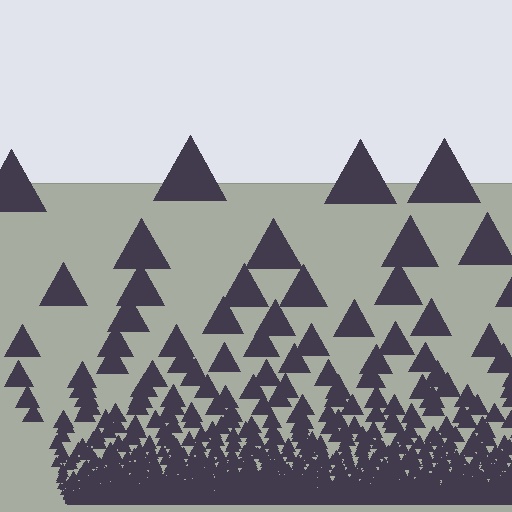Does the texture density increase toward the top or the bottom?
Density increases toward the bottom.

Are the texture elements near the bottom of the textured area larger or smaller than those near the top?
Smaller. The gradient is inverted — elements near the bottom are smaller and denser.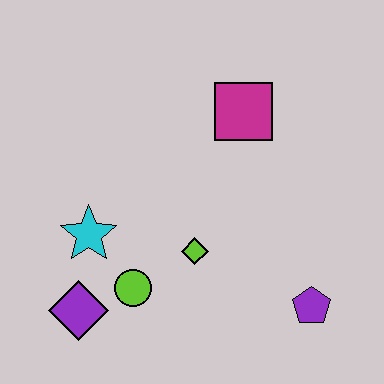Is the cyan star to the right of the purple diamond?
Yes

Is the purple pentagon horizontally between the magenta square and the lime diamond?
No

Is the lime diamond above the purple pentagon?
Yes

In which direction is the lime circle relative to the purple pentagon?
The lime circle is to the left of the purple pentagon.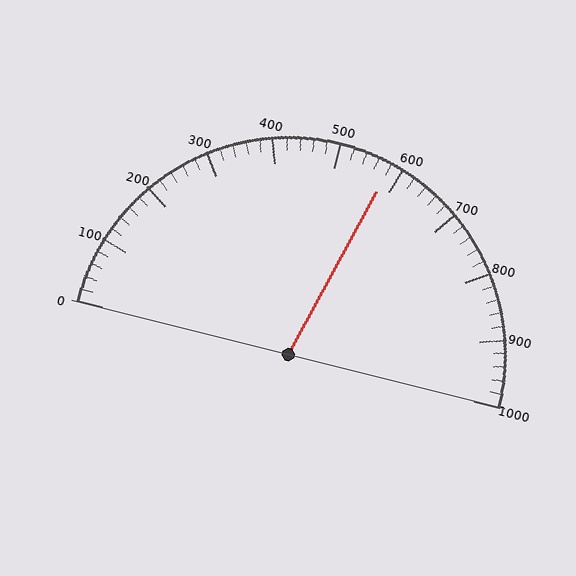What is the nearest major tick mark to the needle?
The nearest major tick mark is 600.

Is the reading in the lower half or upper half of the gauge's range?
The reading is in the upper half of the range (0 to 1000).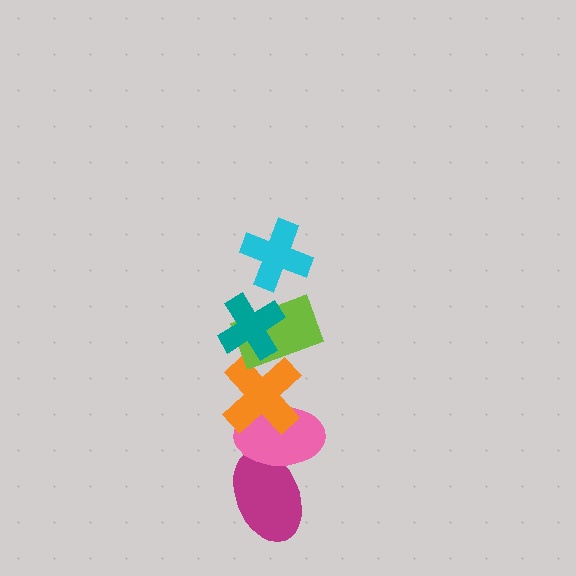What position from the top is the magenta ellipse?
The magenta ellipse is 6th from the top.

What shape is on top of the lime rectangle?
The teal cross is on top of the lime rectangle.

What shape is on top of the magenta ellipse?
The pink ellipse is on top of the magenta ellipse.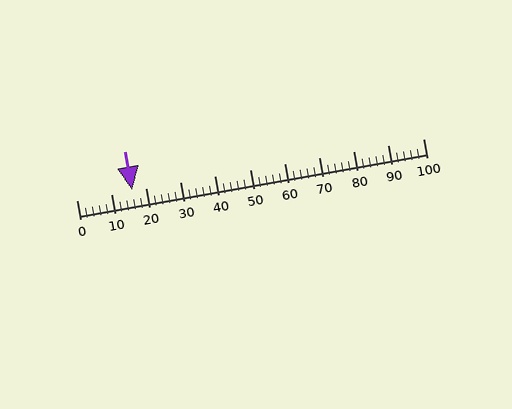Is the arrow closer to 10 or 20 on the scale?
The arrow is closer to 20.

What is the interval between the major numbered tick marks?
The major tick marks are spaced 10 units apart.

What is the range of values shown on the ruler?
The ruler shows values from 0 to 100.